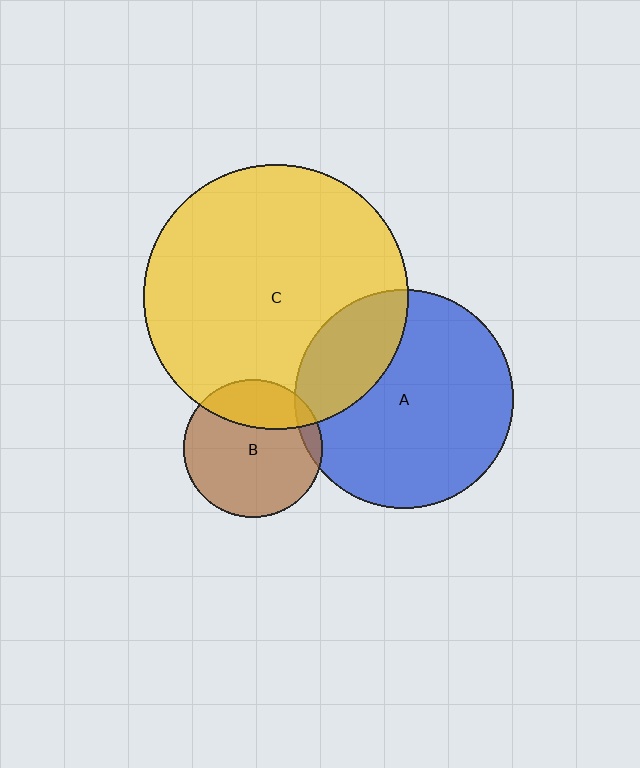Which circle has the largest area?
Circle C (yellow).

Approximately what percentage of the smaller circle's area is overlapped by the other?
Approximately 25%.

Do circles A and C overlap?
Yes.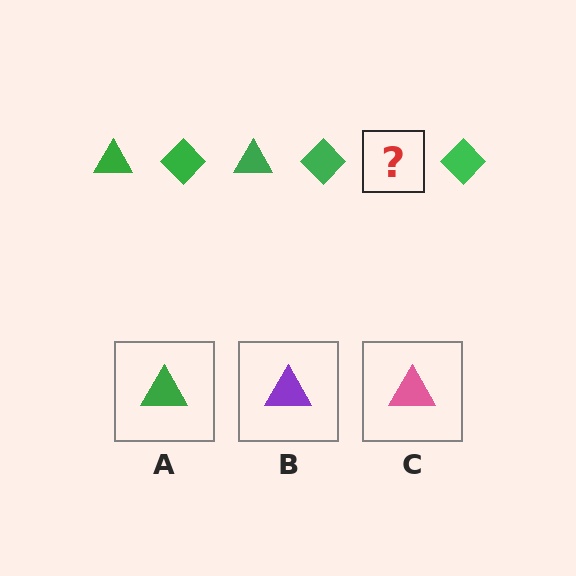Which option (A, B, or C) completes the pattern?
A.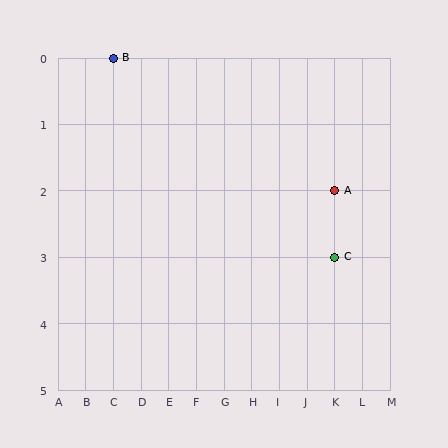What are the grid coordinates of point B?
Point B is at grid coordinates (C, 0).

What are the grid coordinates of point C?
Point C is at grid coordinates (K, 3).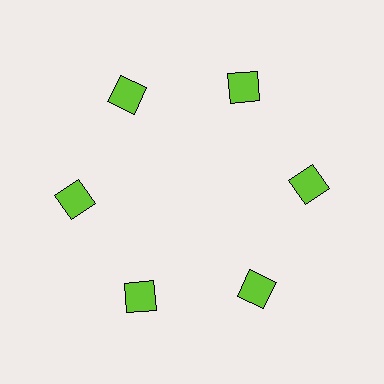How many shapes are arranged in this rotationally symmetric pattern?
There are 6 shapes, arranged in 6 groups of 1.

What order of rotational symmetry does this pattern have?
This pattern has 6-fold rotational symmetry.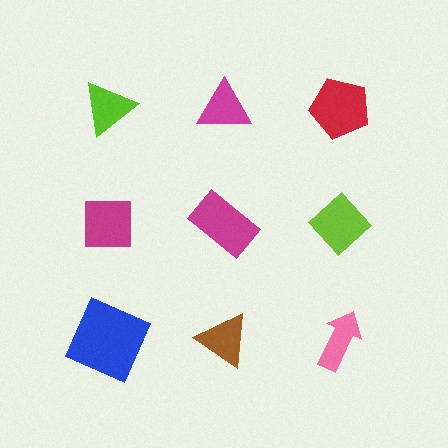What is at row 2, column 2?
A magenta rectangle.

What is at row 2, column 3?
A lime diamond.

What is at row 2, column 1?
A magenta square.